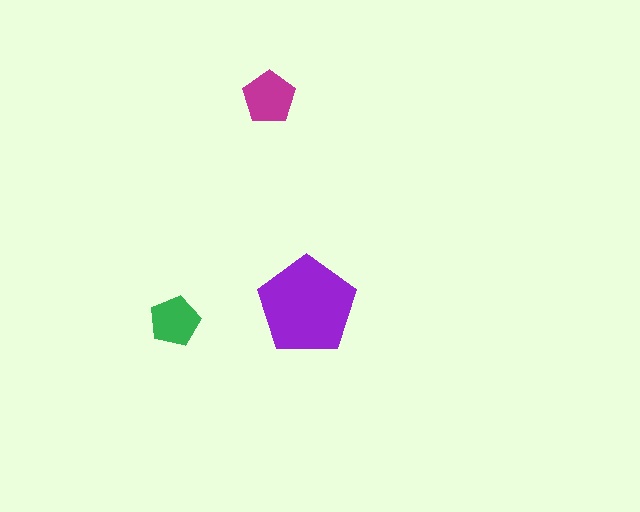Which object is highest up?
The magenta pentagon is topmost.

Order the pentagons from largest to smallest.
the purple one, the magenta one, the green one.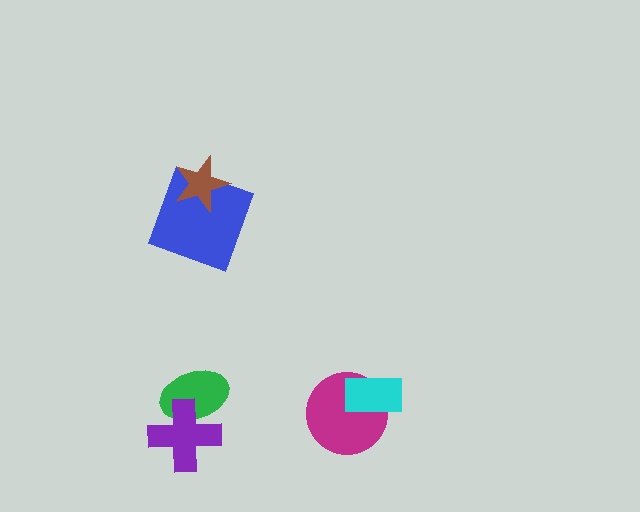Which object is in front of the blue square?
The brown star is in front of the blue square.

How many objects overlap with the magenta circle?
1 object overlaps with the magenta circle.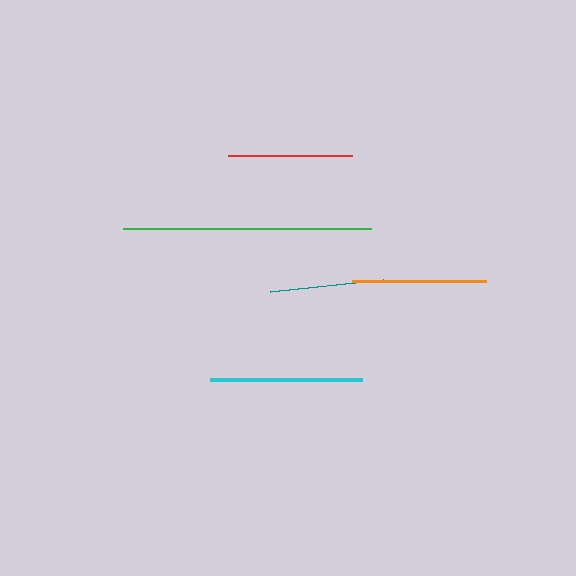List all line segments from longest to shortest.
From longest to shortest: green, cyan, orange, red, teal.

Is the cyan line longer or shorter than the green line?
The green line is longer than the cyan line.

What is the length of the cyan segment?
The cyan segment is approximately 151 pixels long.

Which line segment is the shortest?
The teal line is the shortest at approximately 114 pixels.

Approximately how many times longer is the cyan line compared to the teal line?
The cyan line is approximately 1.3 times the length of the teal line.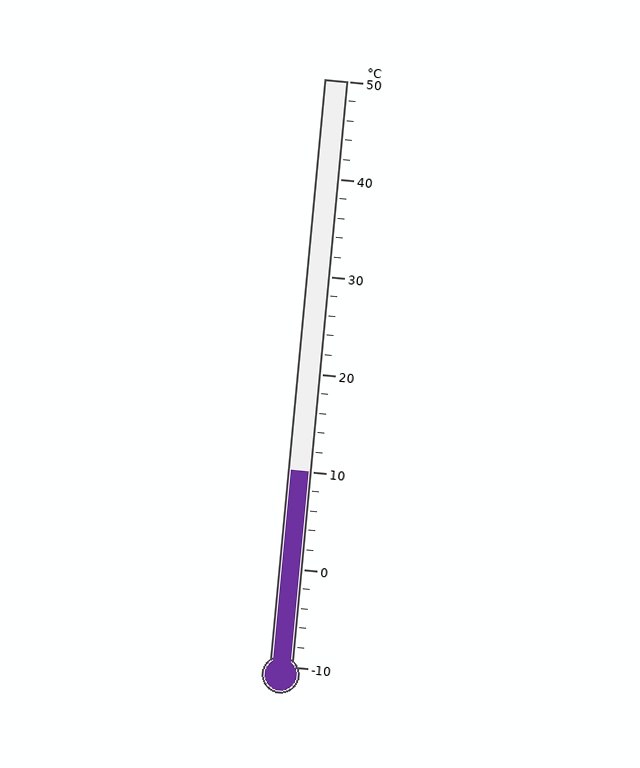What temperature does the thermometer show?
The thermometer shows approximately 10°C.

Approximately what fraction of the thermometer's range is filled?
The thermometer is filled to approximately 35% of its range.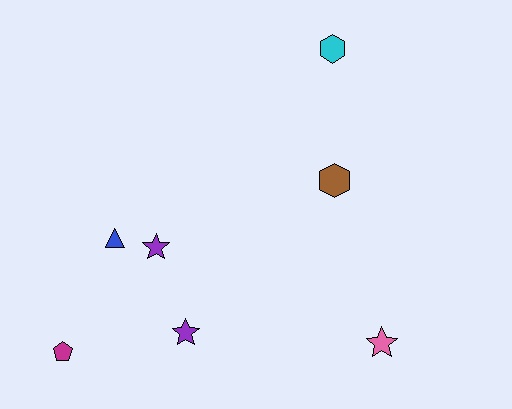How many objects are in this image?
There are 7 objects.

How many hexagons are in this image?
There are 2 hexagons.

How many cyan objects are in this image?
There is 1 cyan object.